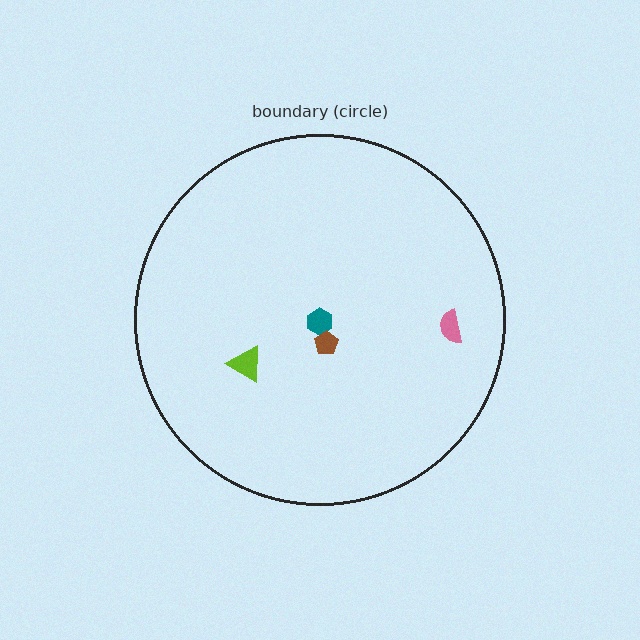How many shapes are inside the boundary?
4 inside, 0 outside.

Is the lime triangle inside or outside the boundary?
Inside.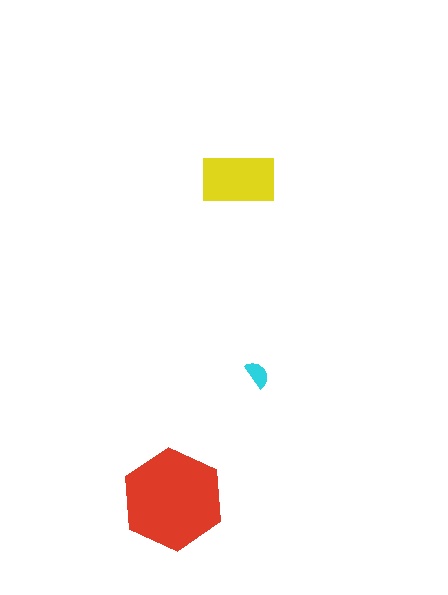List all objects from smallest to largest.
The cyan semicircle, the yellow rectangle, the red hexagon.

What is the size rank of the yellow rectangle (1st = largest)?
2nd.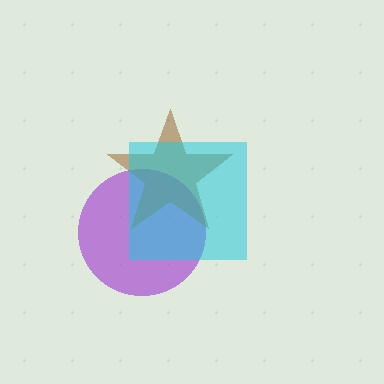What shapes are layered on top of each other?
The layered shapes are: a purple circle, a brown star, a cyan square.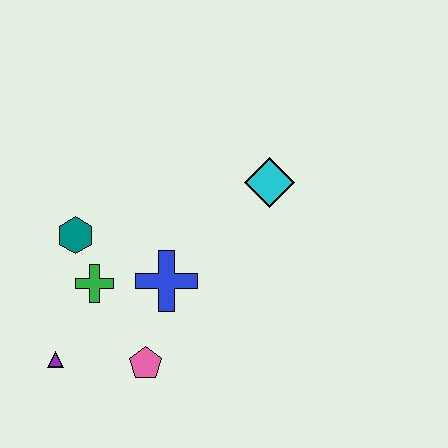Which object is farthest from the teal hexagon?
The cyan diamond is farthest from the teal hexagon.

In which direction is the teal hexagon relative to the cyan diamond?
The teal hexagon is to the left of the cyan diamond.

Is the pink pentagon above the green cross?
No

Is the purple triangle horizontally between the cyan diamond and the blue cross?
No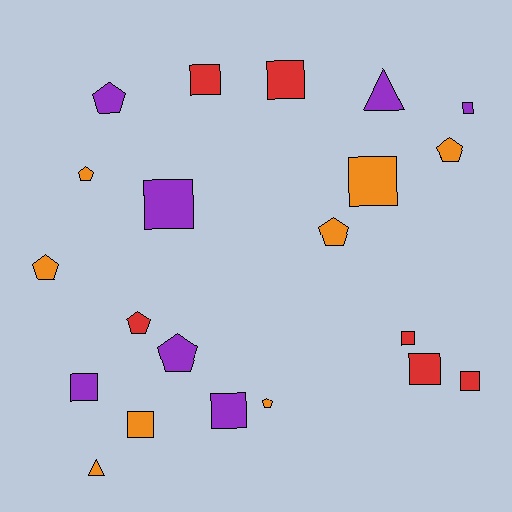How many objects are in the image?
There are 21 objects.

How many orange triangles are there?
There is 1 orange triangle.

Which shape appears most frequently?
Square, with 11 objects.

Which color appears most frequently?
Orange, with 8 objects.